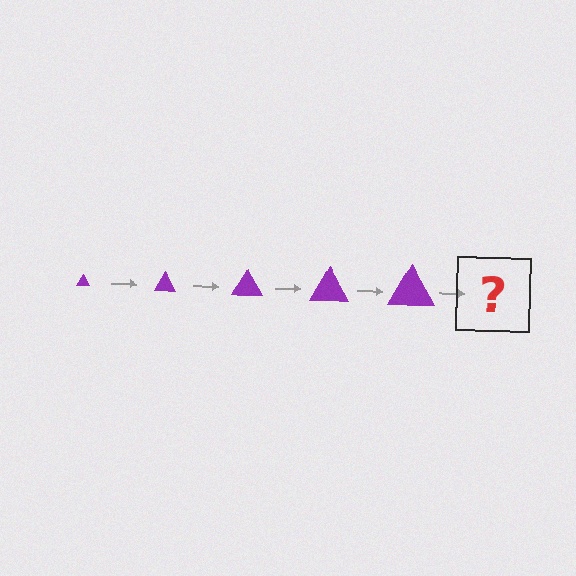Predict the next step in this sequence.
The next step is a purple triangle, larger than the previous one.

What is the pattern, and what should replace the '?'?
The pattern is that the triangle gets progressively larger each step. The '?' should be a purple triangle, larger than the previous one.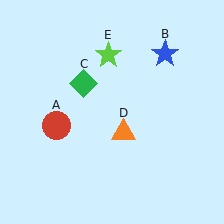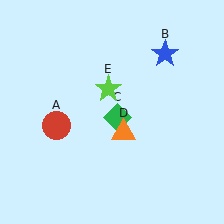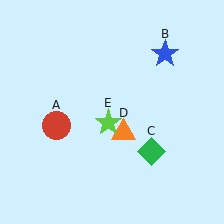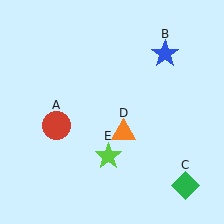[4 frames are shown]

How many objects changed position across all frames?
2 objects changed position: green diamond (object C), lime star (object E).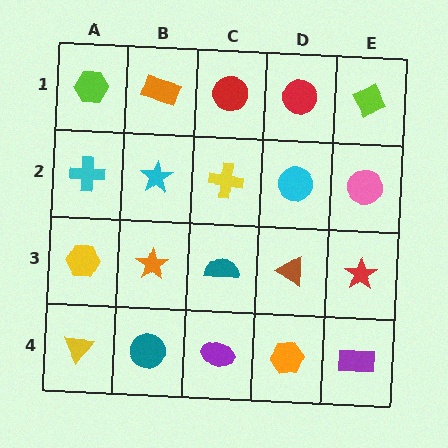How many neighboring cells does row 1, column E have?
2.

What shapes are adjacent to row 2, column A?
A lime hexagon (row 1, column A), a yellow hexagon (row 3, column A), a cyan star (row 2, column B).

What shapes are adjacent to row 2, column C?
A red circle (row 1, column C), a teal semicircle (row 3, column C), a cyan star (row 2, column B), a cyan circle (row 2, column D).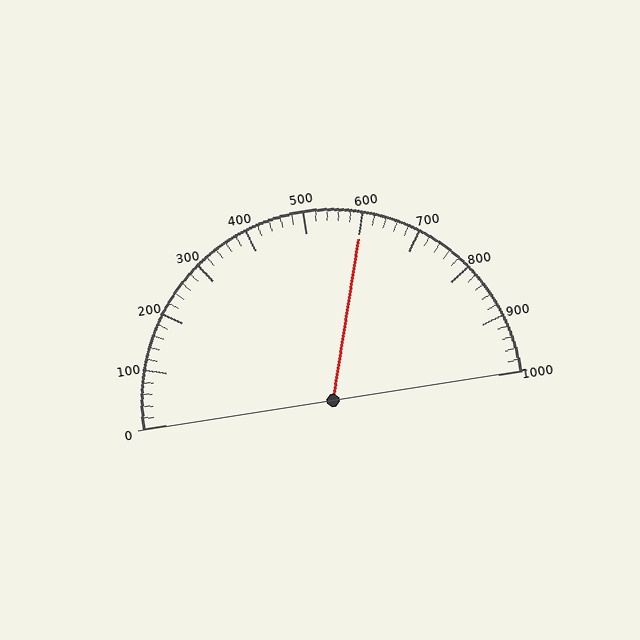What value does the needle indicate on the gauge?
The needle indicates approximately 600.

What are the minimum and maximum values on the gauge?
The gauge ranges from 0 to 1000.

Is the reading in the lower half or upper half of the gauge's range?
The reading is in the upper half of the range (0 to 1000).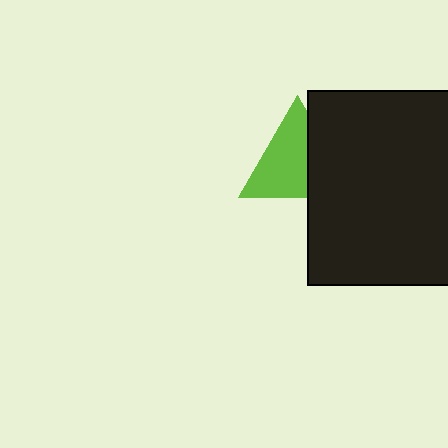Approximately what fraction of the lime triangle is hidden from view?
Roughly 35% of the lime triangle is hidden behind the black square.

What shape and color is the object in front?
The object in front is a black square.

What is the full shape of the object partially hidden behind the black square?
The partially hidden object is a lime triangle.